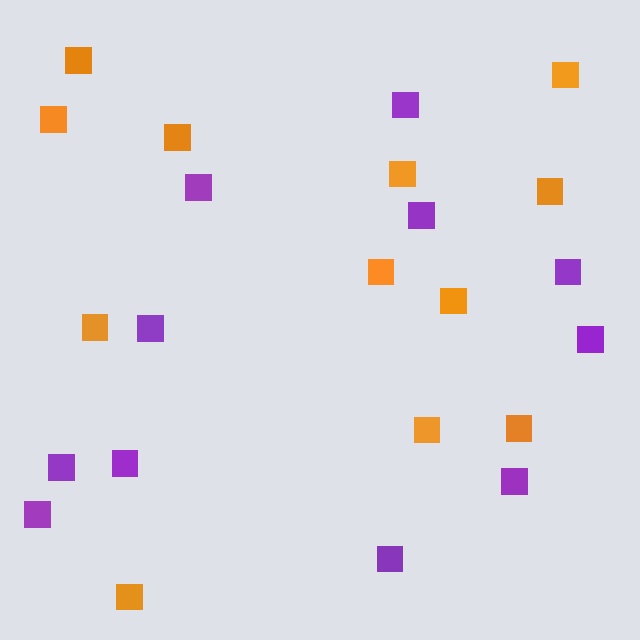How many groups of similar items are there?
There are 2 groups: one group of orange squares (12) and one group of purple squares (11).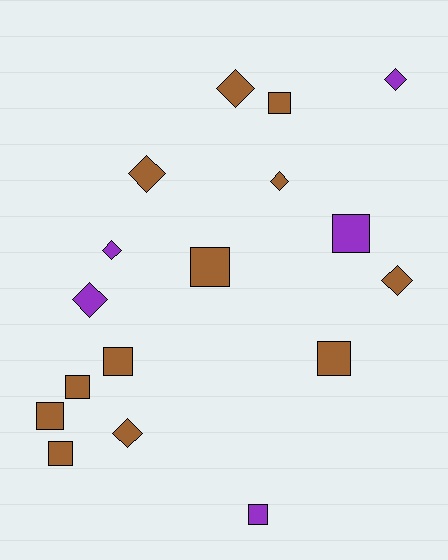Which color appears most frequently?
Brown, with 12 objects.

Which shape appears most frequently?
Square, with 9 objects.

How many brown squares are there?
There are 7 brown squares.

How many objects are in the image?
There are 17 objects.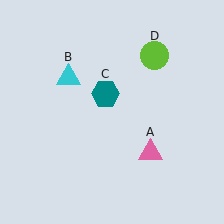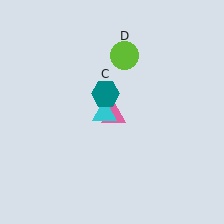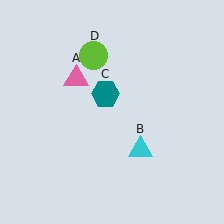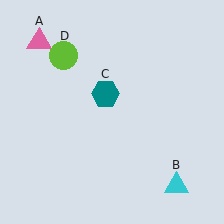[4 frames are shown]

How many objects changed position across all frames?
3 objects changed position: pink triangle (object A), cyan triangle (object B), lime circle (object D).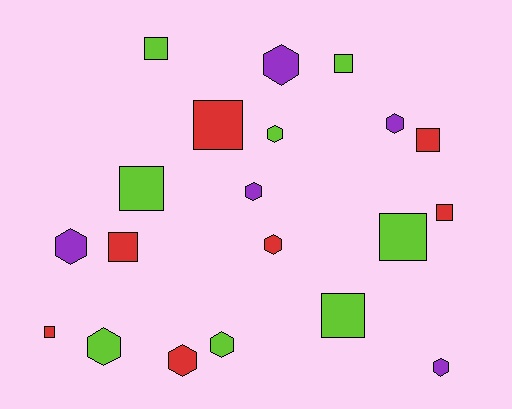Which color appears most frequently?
Lime, with 8 objects.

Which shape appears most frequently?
Hexagon, with 10 objects.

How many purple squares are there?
There are no purple squares.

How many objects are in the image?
There are 20 objects.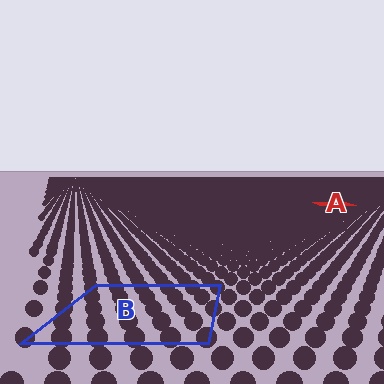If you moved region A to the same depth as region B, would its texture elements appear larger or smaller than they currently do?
They would appear larger. At a closer depth, the same texture elements are projected at a bigger on-screen size.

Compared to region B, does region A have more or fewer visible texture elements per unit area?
Region A has more texture elements per unit area — they are packed more densely because it is farther away.